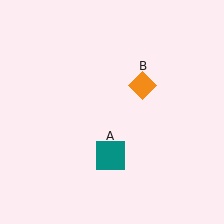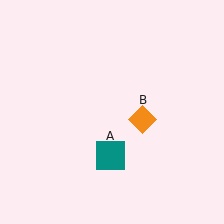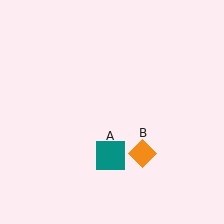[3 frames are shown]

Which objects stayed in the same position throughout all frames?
Teal square (object A) remained stationary.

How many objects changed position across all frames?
1 object changed position: orange diamond (object B).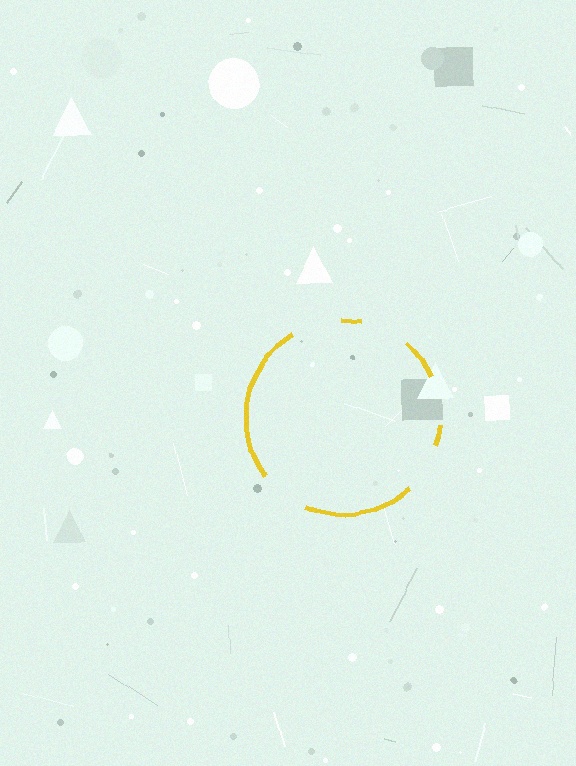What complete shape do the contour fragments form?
The contour fragments form a circle.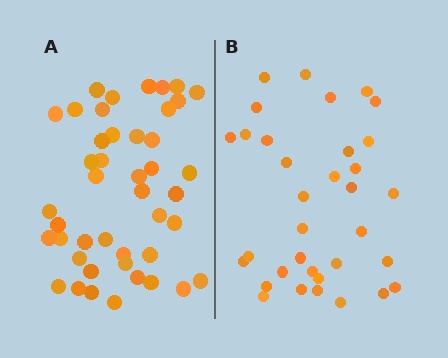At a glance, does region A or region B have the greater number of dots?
Region A (the left region) has more dots.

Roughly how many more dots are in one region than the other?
Region A has roughly 10 or so more dots than region B.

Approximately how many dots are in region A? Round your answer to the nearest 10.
About 40 dots. (The exact count is 44, which rounds to 40.)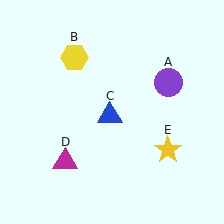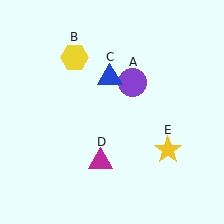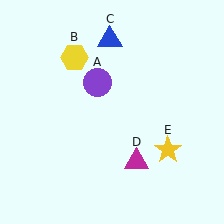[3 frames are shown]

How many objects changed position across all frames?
3 objects changed position: purple circle (object A), blue triangle (object C), magenta triangle (object D).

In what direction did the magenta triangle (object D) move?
The magenta triangle (object D) moved right.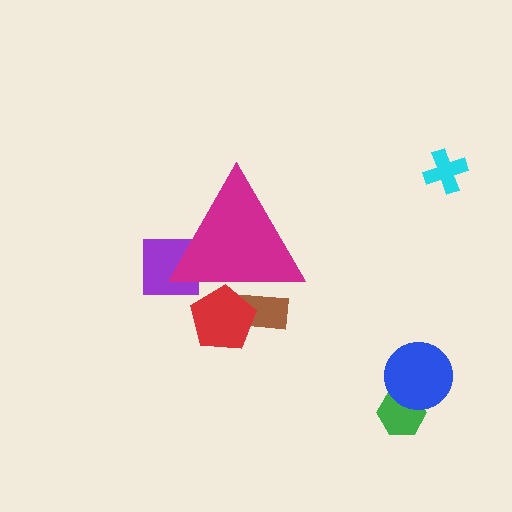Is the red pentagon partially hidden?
Yes, the red pentagon is partially hidden behind the magenta triangle.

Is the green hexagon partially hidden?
No, the green hexagon is fully visible.